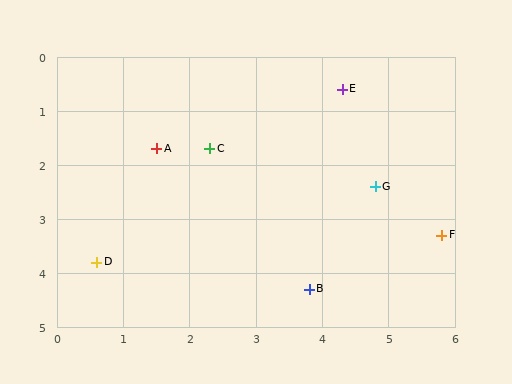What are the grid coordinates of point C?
Point C is at approximately (2.3, 1.7).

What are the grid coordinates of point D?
Point D is at approximately (0.6, 3.8).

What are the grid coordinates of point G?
Point G is at approximately (4.8, 2.4).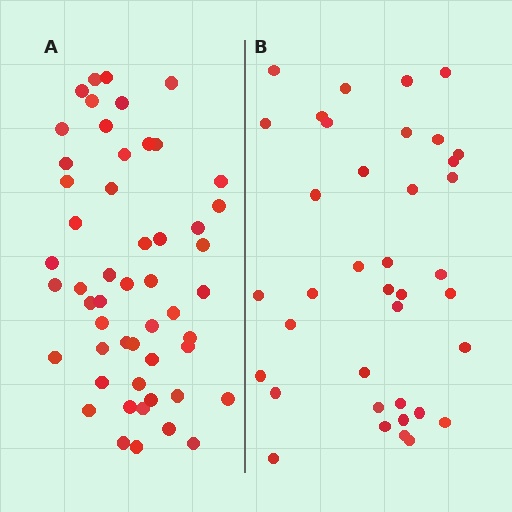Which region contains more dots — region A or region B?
Region A (the left region) has more dots.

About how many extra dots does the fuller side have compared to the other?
Region A has approximately 15 more dots than region B.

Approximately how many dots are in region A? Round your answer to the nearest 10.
About 50 dots. (The exact count is 52, which rounds to 50.)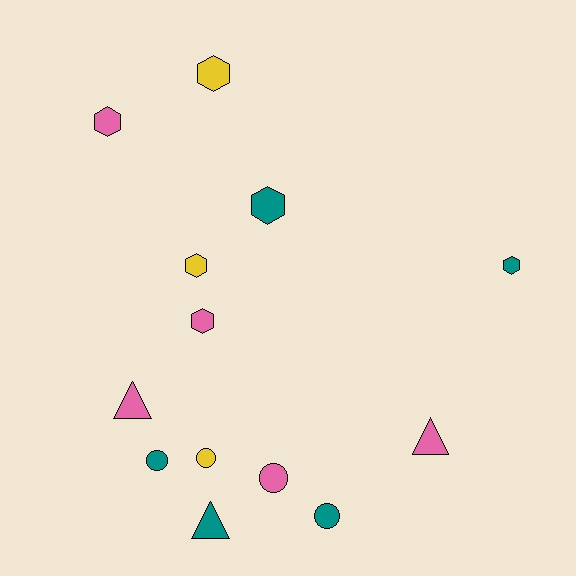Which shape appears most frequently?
Hexagon, with 6 objects.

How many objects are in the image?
There are 13 objects.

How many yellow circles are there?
There is 1 yellow circle.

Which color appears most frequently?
Pink, with 5 objects.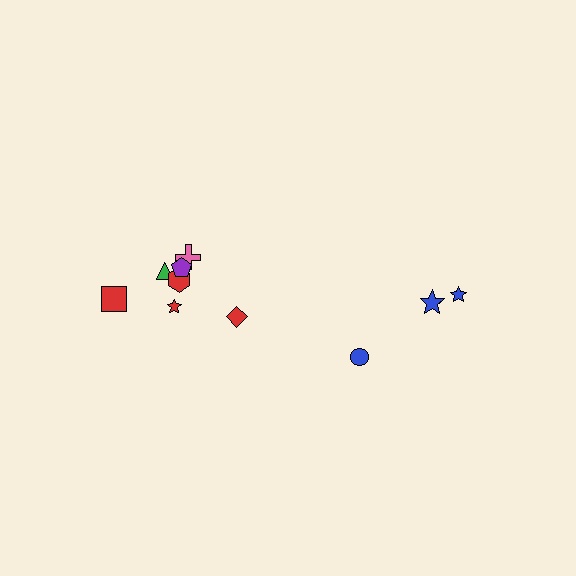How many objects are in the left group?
There are 7 objects.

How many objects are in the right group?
There are 4 objects.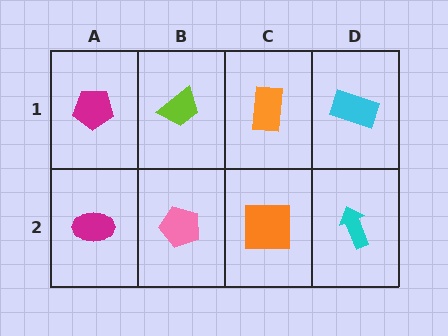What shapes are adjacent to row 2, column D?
A cyan rectangle (row 1, column D), an orange square (row 2, column C).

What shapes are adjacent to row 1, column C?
An orange square (row 2, column C), a lime trapezoid (row 1, column B), a cyan rectangle (row 1, column D).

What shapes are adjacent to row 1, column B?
A pink pentagon (row 2, column B), a magenta pentagon (row 1, column A), an orange rectangle (row 1, column C).